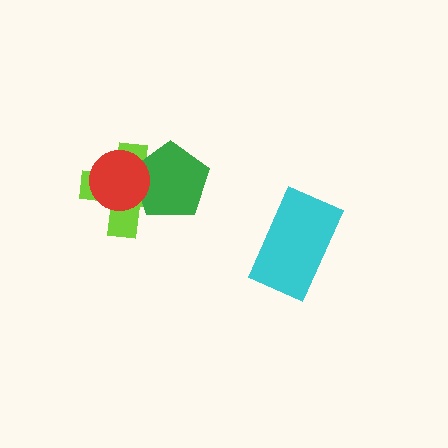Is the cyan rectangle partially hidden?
No, no other shape covers it.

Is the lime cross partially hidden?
Yes, it is partially covered by another shape.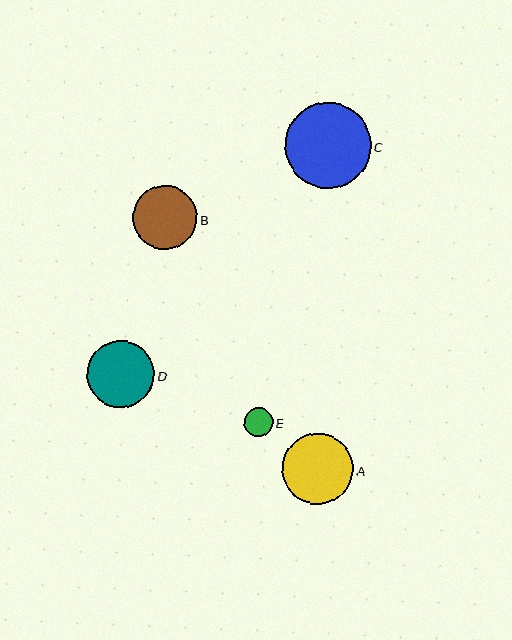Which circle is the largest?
Circle C is the largest with a size of approximately 85 pixels.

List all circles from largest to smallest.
From largest to smallest: C, A, D, B, E.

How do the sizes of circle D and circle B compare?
Circle D and circle B are approximately the same size.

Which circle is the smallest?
Circle E is the smallest with a size of approximately 28 pixels.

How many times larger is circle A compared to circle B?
Circle A is approximately 1.1 times the size of circle B.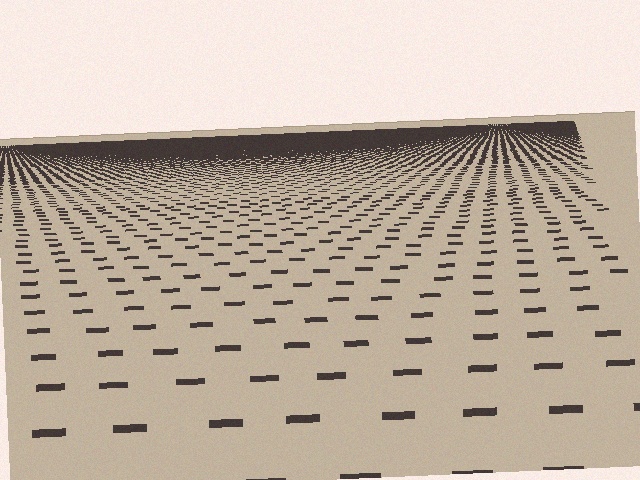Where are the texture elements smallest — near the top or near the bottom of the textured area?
Near the top.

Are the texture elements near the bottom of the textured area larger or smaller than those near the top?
Larger. Near the bottom, elements are closer to the viewer and appear at a bigger on-screen size.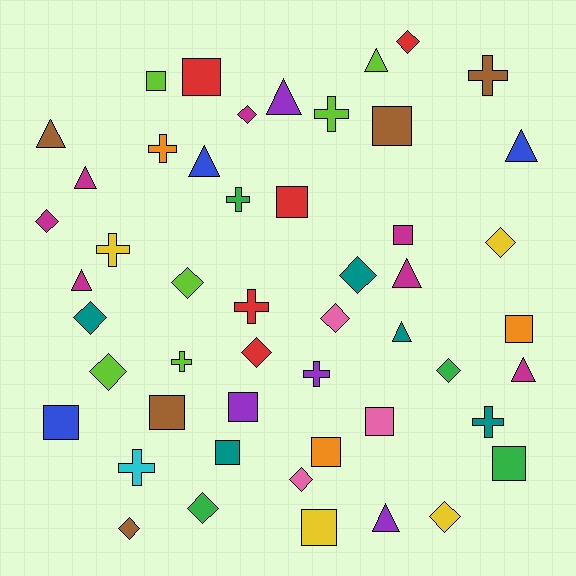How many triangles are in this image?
There are 11 triangles.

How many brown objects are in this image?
There are 5 brown objects.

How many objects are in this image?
There are 50 objects.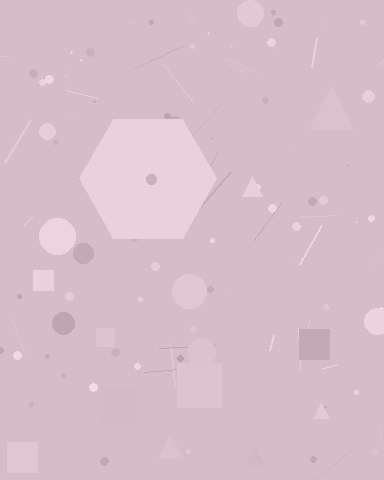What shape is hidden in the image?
A hexagon is hidden in the image.